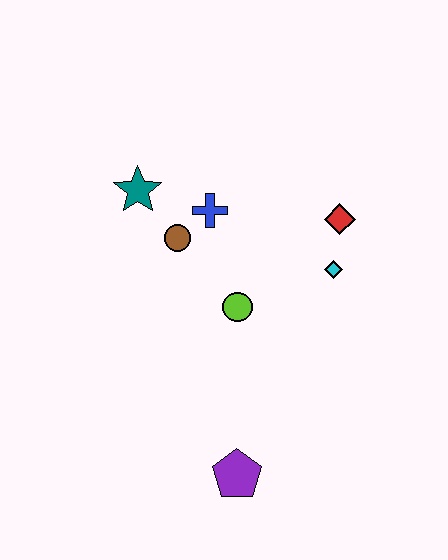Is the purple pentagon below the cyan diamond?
Yes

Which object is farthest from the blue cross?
The purple pentagon is farthest from the blue cross.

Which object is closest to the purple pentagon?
The lime circle is closest to the purple pentagon.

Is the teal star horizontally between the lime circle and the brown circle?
No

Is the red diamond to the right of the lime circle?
Yes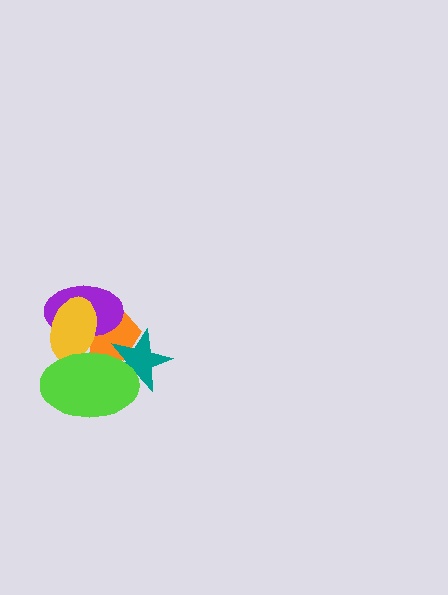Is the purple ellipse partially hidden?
Yes, it is partially covered by another shape.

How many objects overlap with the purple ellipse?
3 objects overlap with the purple ellipse.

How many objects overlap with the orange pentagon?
4 objects overlap with the orange pentagon.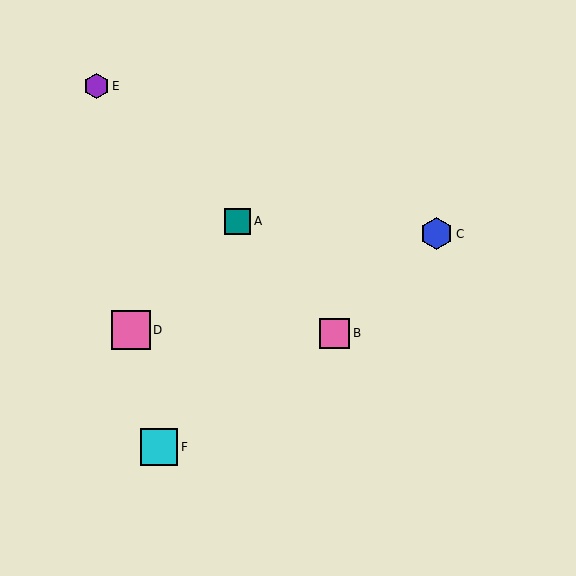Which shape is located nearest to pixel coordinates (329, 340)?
The pink square (labeled B) at (335, 333) is nearest to that location.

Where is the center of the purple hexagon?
The center of the purple hexagon is at (97, 86).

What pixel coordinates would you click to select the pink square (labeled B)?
Click at (335, 333) to select the pink square B.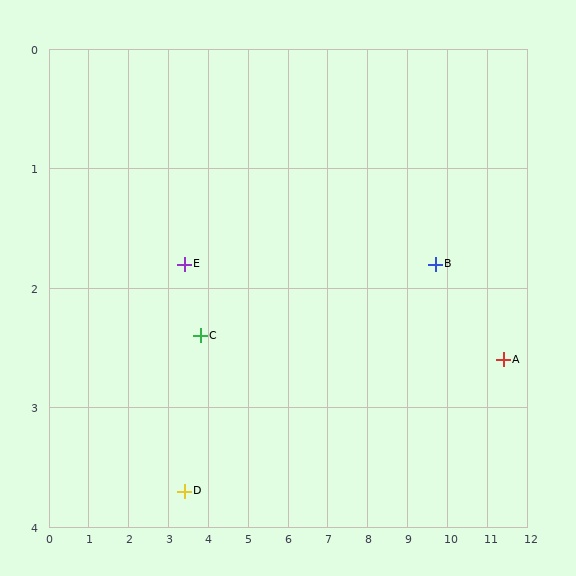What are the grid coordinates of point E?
Point E is at approximately (3.4, 1.8).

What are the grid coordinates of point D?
Point D is at approximately (3.4, 3.7).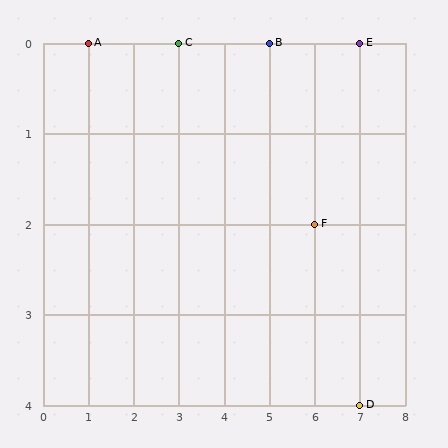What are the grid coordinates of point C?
Point C is at grid coordinates (3, 0).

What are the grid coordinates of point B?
Point B is at grid coordinates (5, 0).